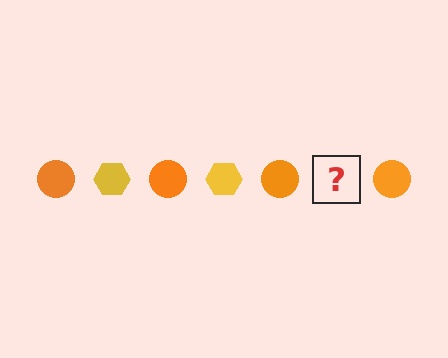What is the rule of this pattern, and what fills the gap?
The rule is that the pattern alternates between orange circle and yellow hexagon. The gap should be filled with a yellow hexagon.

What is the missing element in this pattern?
The missing element is a yellow hexagon.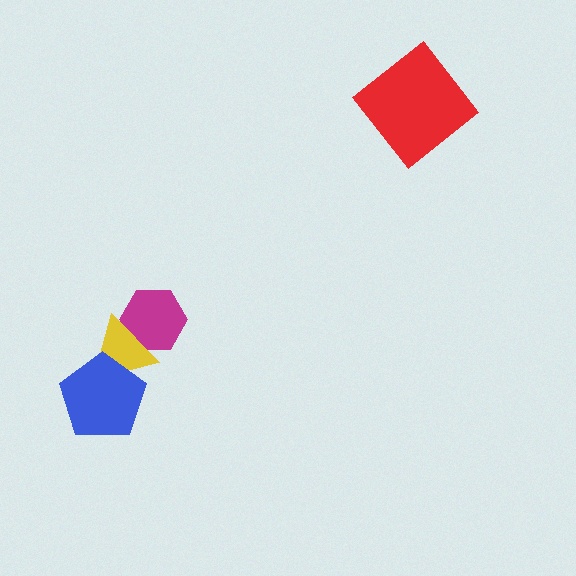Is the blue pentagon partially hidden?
No, no other shape covers it.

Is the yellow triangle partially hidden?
Yes, it is partially covered by another shape.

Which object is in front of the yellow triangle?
The blue pentagon is in front of the yellow triangle.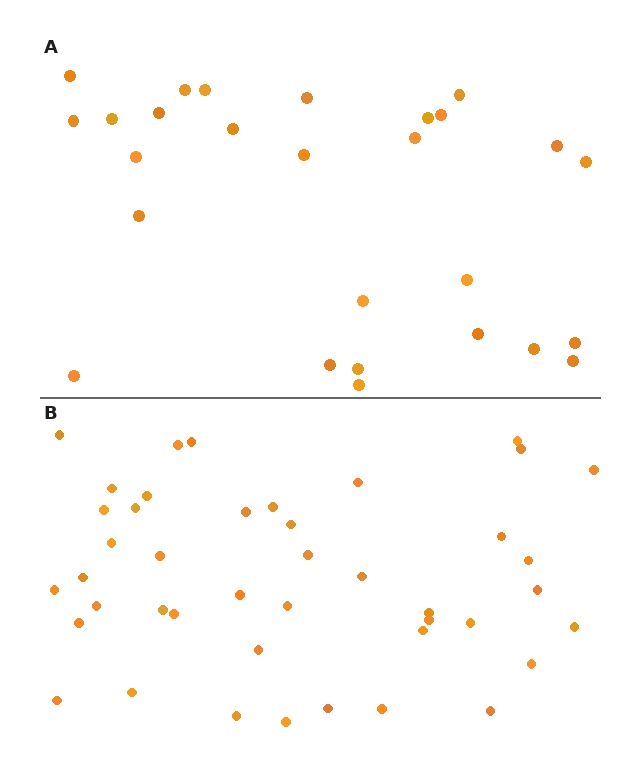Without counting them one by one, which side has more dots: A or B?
Region B (the bottom region) has more dots.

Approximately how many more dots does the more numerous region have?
Region B has approximately 15 more dots than region A.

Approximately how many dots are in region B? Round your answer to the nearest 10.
About 40 dots. (The exact count is 43, which rounds to 40.)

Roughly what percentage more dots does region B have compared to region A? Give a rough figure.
About 60% more.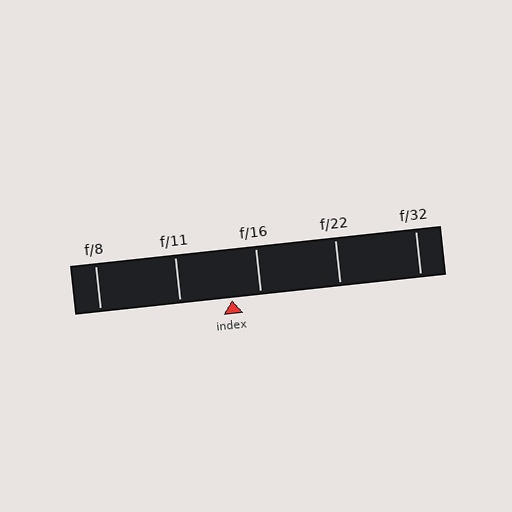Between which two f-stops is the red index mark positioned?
The index mark is between f/11 and f/16.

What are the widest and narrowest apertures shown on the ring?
The widest aperture shown is f/8 and the narrowest is f/32.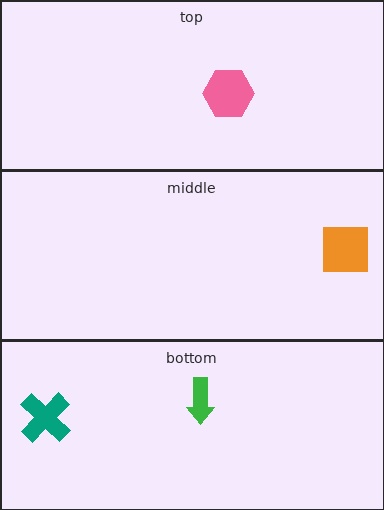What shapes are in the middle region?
The orange square.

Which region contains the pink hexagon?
The top region.